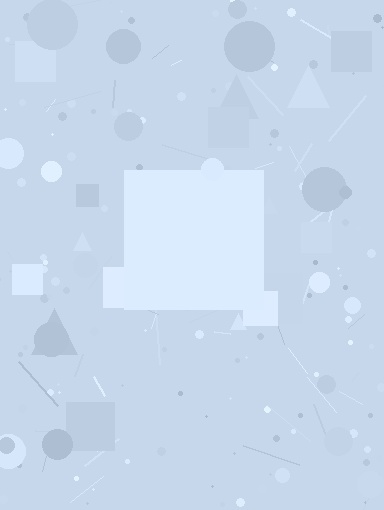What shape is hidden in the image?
A square is hidden in the image.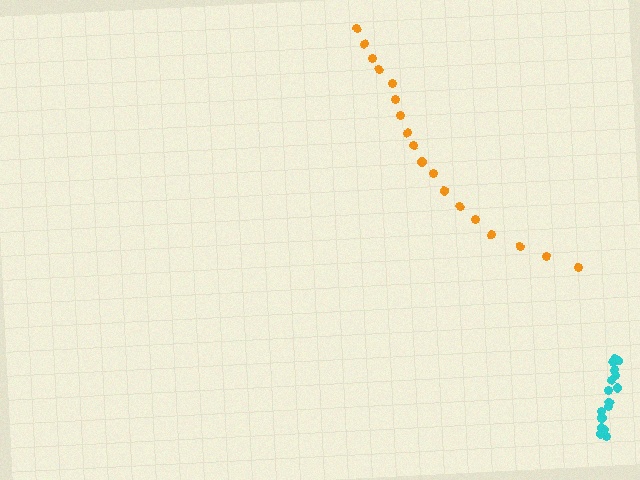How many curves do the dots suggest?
There are 2 distinct paths.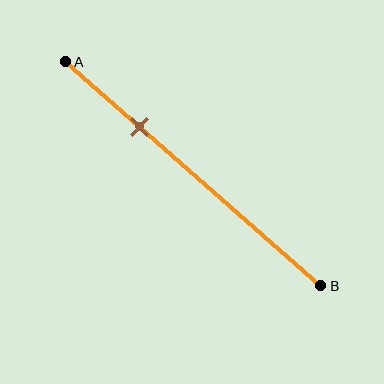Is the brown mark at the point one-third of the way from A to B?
No, the mark is at about 30% from A, not at the 33% one-third point.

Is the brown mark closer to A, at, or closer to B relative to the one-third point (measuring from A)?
The brown mark is closer to point A than the one-third point of segment AB.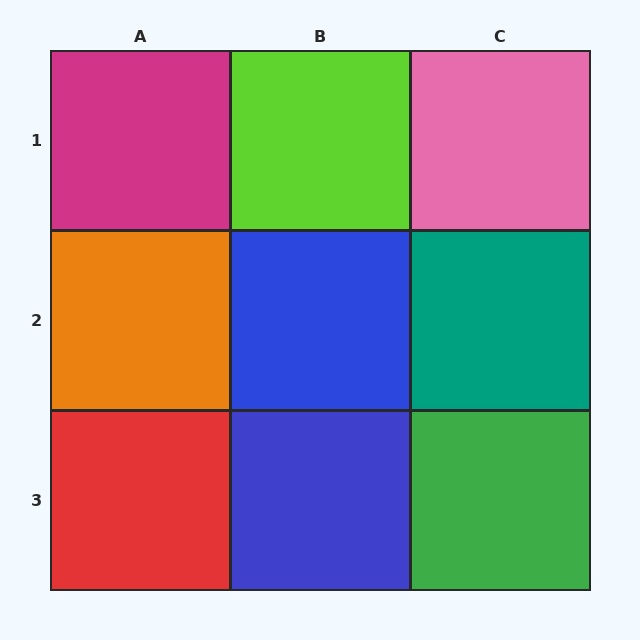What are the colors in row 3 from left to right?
Red, blue, green.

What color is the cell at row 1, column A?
Magenta.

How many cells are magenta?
1 cell is magenta.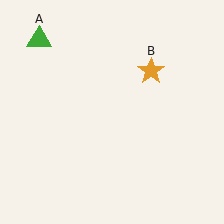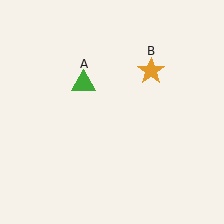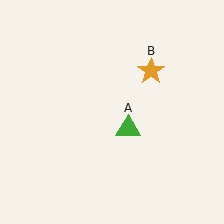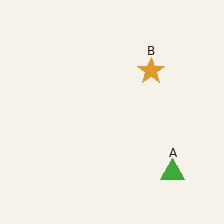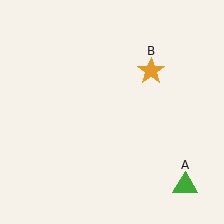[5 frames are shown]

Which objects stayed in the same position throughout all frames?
Orange star (object B) remained stationary.